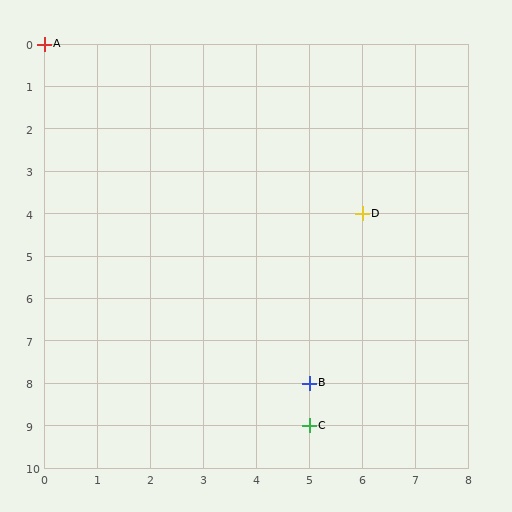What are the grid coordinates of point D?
Point D is at grid coordinates (6, 4).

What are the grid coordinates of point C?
Point C is at grid coordinates (5, 9).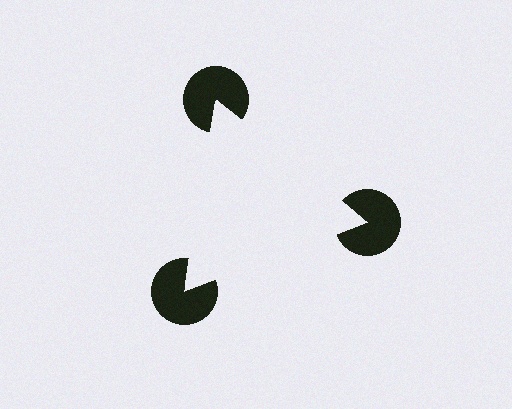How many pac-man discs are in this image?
There are 3 — one at each vertex of the illusory triangle.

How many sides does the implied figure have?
3 sides.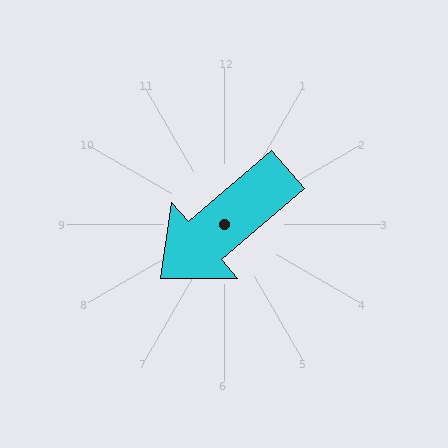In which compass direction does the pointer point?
Southwest.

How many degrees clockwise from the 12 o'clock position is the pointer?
Approximately 229 degrees.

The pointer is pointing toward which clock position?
Roughly 8 o'clock.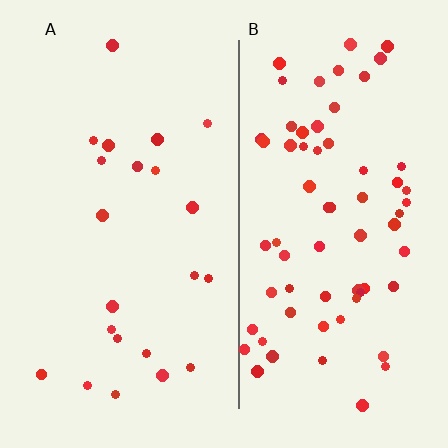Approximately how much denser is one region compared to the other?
Approximately 3.1× — region B over region A.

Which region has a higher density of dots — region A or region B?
B (the right).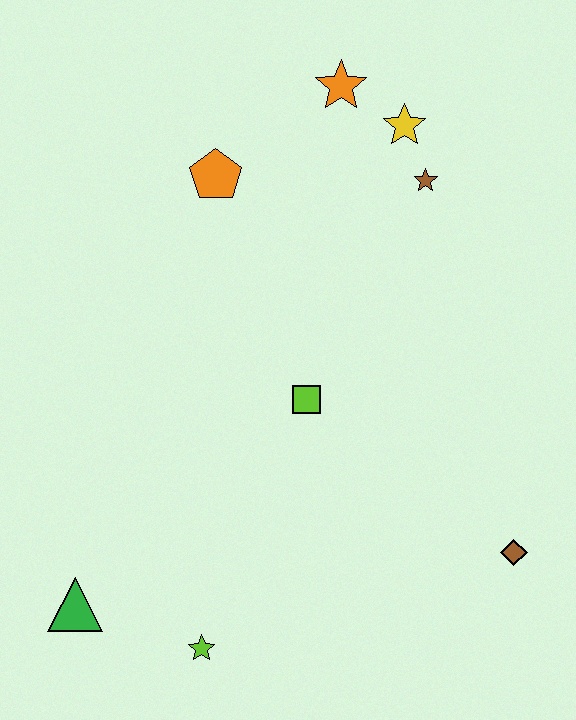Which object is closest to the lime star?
The green triangle is closest to the lime star.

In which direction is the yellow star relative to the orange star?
The yellow star is to the right of the orange star.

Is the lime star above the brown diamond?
No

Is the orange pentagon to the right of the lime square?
No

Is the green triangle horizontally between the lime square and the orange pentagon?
No